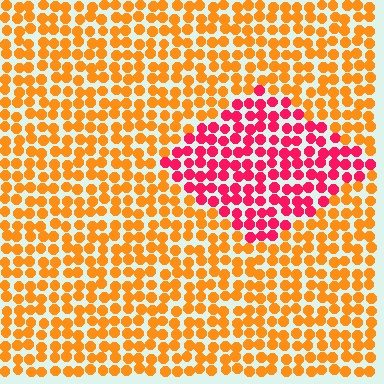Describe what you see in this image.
The image is filled with small orange elements in a uniform arrangement. A diamond-shaped region is visible where the elements are tinted to a slightly different hue, forming a subtle color boundary.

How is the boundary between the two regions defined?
The boundary is defined purely by a slight shift in hue (about 51 degrees). Spacing, size, and orientation are identical on both sides.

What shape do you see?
I see a diamond.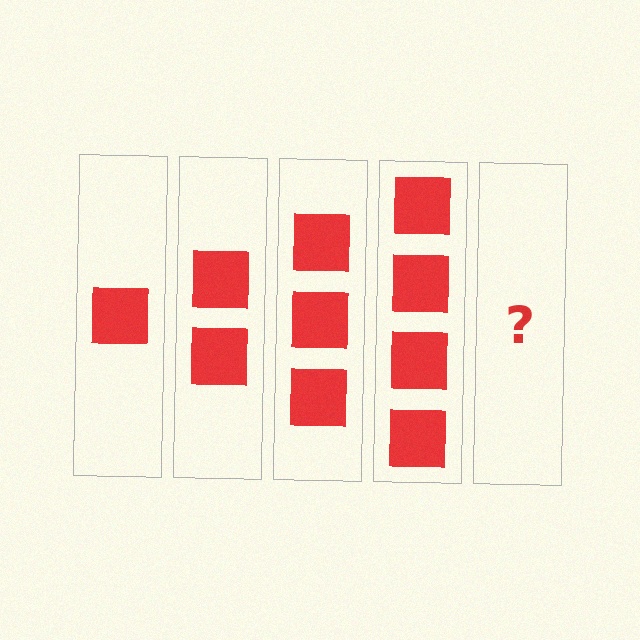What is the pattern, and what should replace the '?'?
The pattern is that each step adds one more square. The '?' should be 5 squares.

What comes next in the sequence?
The next element should be 5 squares.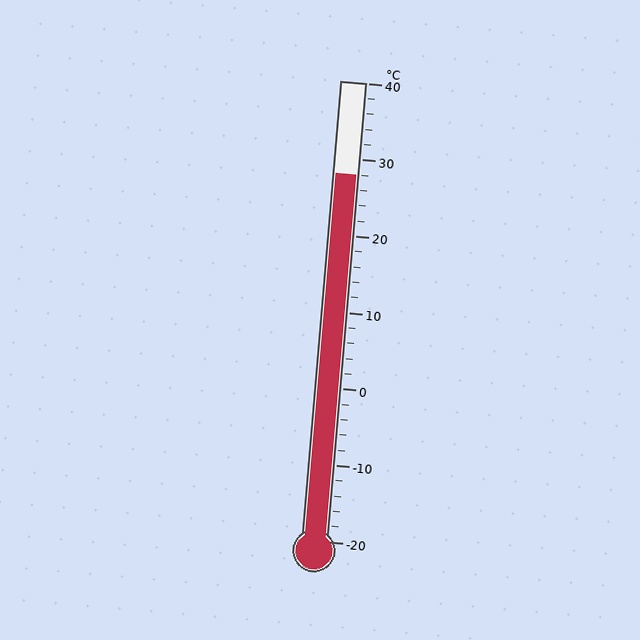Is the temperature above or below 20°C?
The temperature is above 20°C.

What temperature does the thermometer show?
The thermometer shows approximately 28°C.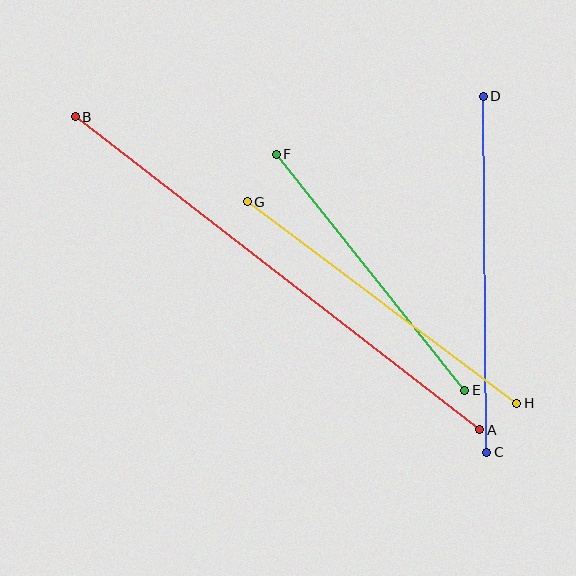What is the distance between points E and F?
The distance is approximately 302 pixels.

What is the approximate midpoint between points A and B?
The midpoint is at approximately (278, 273) pixels.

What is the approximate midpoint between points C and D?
The midpoint is at approximately (485, 274) pixels.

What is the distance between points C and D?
The distance is approximately 356 pixels.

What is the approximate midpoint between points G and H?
The midpoint is at approximately (382, 302) pixels.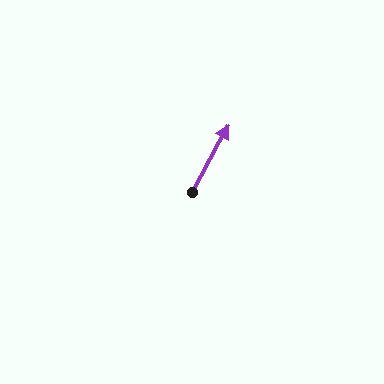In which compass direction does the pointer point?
Northeast.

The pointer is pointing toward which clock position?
Roughly 1 o'clock.